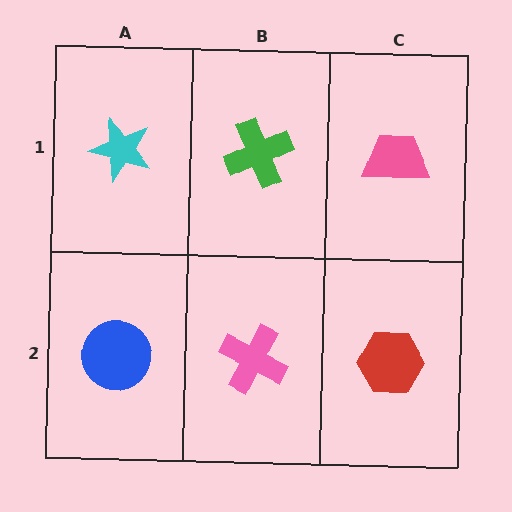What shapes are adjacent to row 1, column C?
A red hexagon (row 2, column C), a green cross (row 1, column B).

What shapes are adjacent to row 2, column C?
A pink trapezoid (row 1, column C), a pink cross (row 2, column B).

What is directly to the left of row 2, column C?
A pink cross.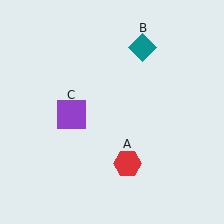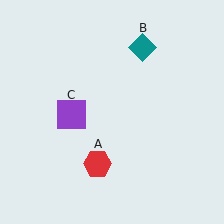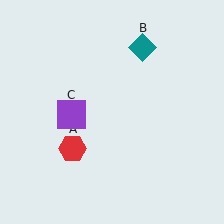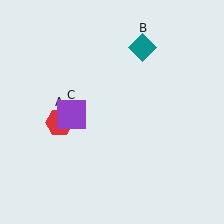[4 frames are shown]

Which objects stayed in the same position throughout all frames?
Teal diamond (object B) and purple square (object C) remained stationary.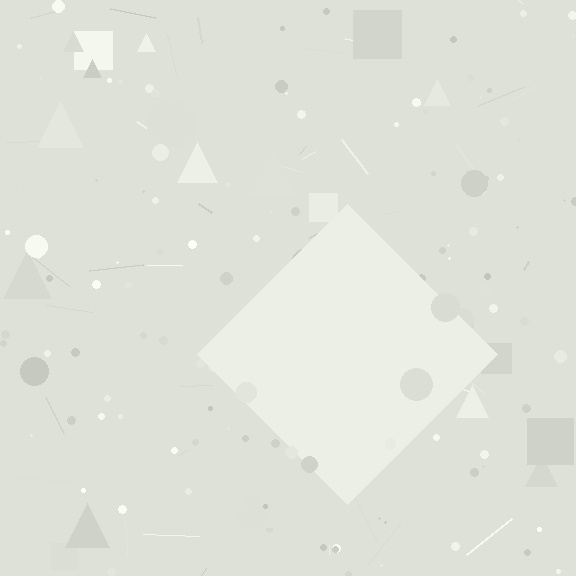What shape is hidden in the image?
A diamond is hidden in the image.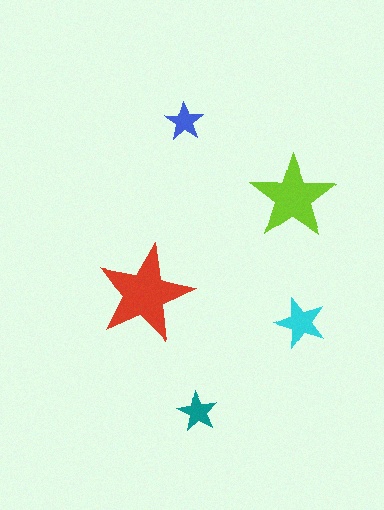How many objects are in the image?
There are 5 objects in the image.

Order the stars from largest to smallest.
the red one, the lime one, the cyan one, the teal one, the blue one.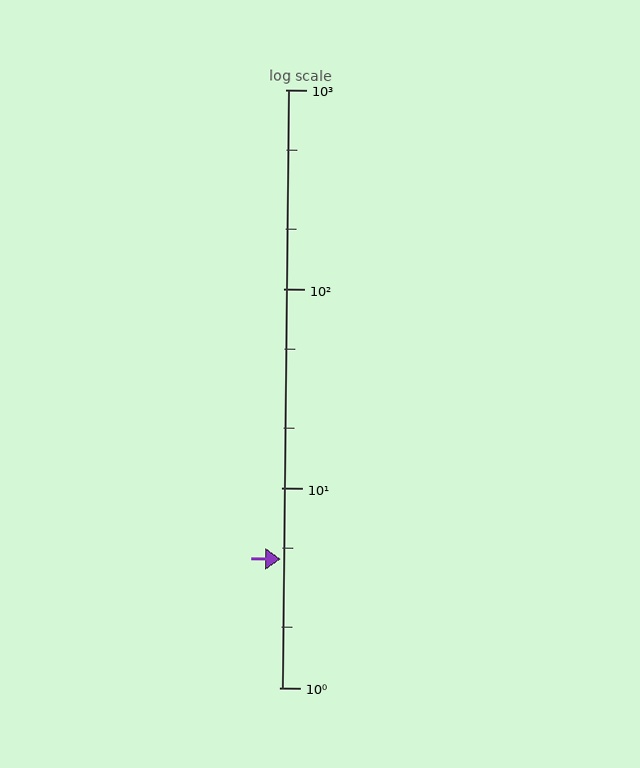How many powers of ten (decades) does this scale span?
The scale spans 3 decades, from 1 to 1000.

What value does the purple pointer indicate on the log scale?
The pointer indicates approximately 4.4.